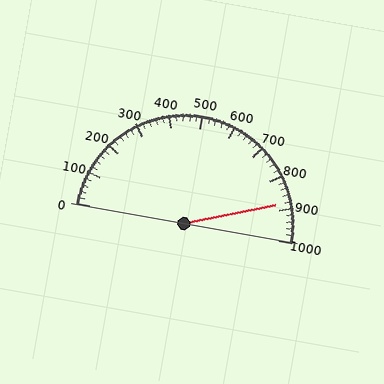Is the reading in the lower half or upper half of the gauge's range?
The reading is in the upper half of the range (0 to 1000).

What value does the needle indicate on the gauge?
The needle indicates approximately 880.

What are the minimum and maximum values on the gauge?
The gauge ranges from 0 to 1000.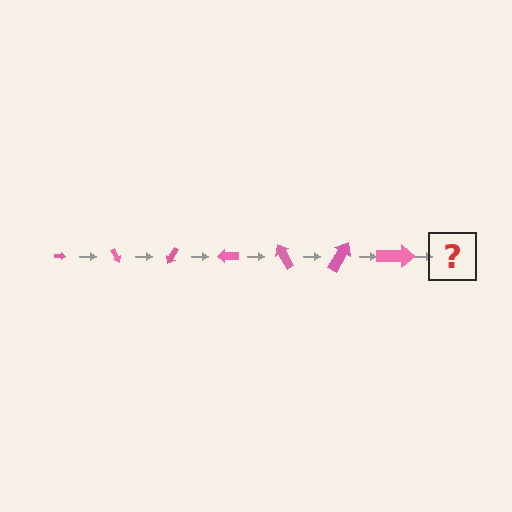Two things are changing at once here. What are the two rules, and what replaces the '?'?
The two rules are that the arrow grows larger each step and it rotates 60 degrees each step. The '?' should be an arrow, larger than the previous one and rotated 420 degrees from the start.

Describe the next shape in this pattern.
It should be an arrow, larger than the previous one and rotated 420 degrees from the start.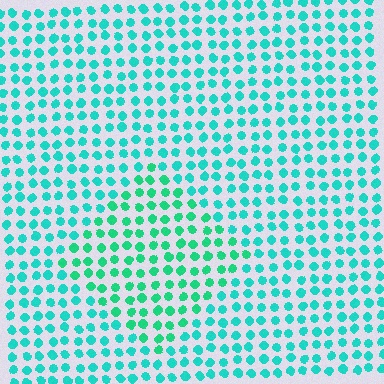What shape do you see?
I see a diamond.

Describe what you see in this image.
The image is filled with small cyan elements in a uniform arrangement. A diamond-shaped region is visible where the elements are tinted to a slightly different hue, forming a subtle color boundary.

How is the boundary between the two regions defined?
The boundary is defined purely by a slight shift in hue (about 22 degrees). Spacing, size, and orientation are identical on both sides.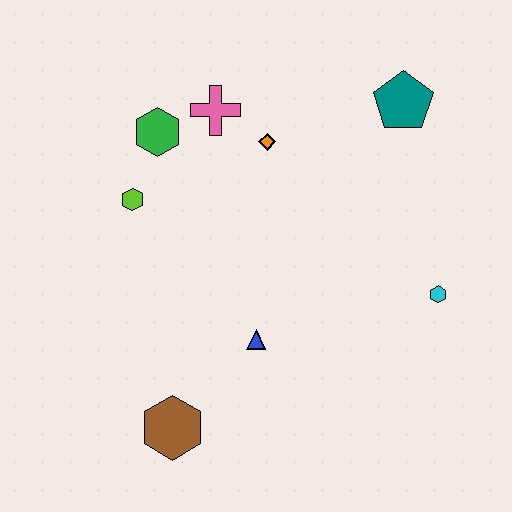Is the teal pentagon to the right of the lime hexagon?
Yes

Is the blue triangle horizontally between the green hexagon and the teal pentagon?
Yes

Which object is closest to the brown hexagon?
The blue triangle is closest to the brown hexagon.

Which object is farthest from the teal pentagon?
The brown hexagon is farthest from the teal pentagon.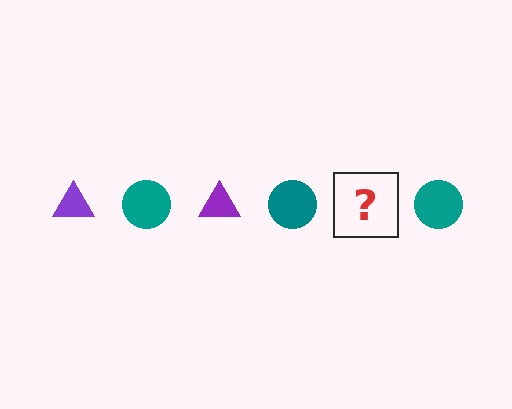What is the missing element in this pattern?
The missing element is a purple triangle.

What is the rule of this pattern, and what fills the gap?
The rule is that the pattern alternates between purple triangle and teal circle. The gap should be filled with a purple triangle.